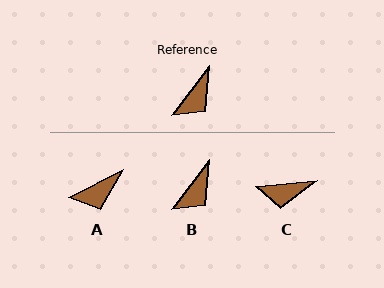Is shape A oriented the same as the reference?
No, it is off by about 26 degrees.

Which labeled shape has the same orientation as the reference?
B.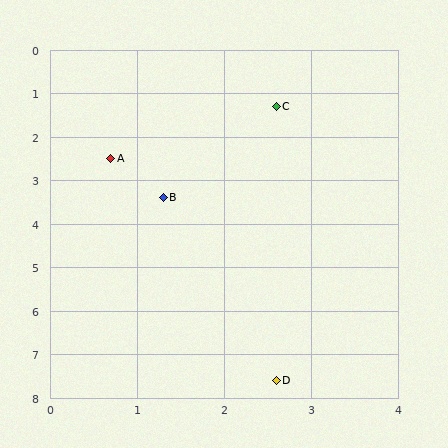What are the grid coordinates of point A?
Point A is at approximately (0.7, 2.5).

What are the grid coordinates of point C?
Point C is at approximately (2.6, 1.3).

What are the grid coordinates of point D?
Point D is at approximately (2.6, 7.6).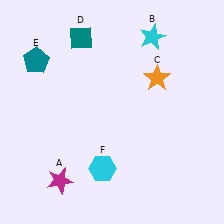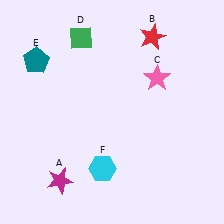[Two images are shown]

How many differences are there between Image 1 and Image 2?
There are 3 differences between the two images.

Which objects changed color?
B changed from cyan to red. C changed from orange to pink. D changed from teal to green.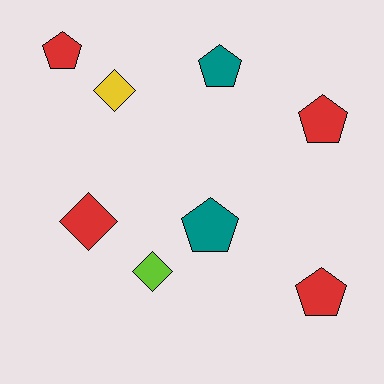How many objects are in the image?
There are 8 objects.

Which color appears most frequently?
Red, with 4 objects.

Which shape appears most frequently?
Pentagon, with 5 objects.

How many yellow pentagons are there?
There are no yellow pentagons.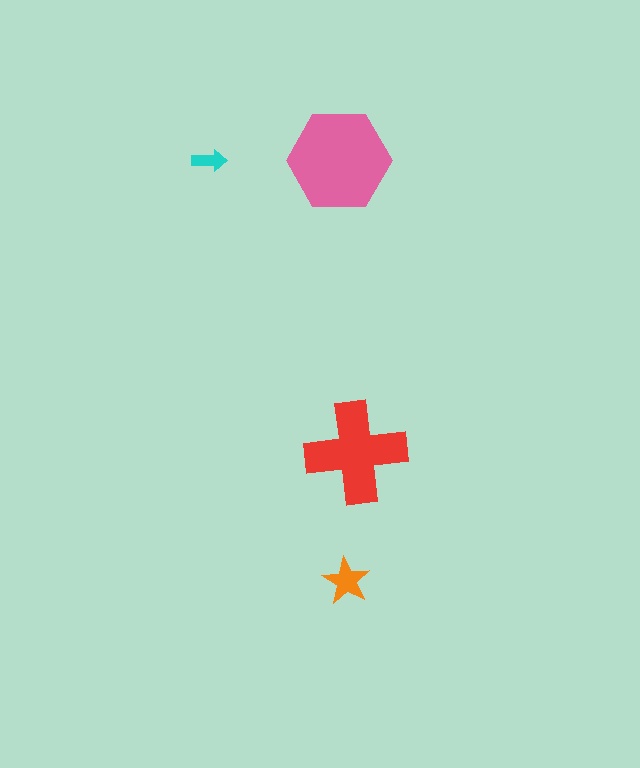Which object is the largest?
The pink hexagon.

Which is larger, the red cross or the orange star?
The red cross.